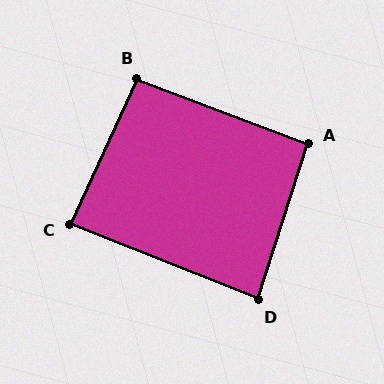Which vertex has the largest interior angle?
B, at approximately 94 degrees.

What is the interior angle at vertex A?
Approximately 93 degrees (approximately right).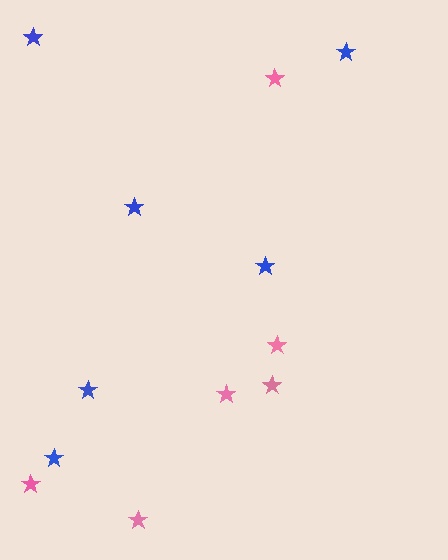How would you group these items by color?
There are 2 groups: one group of blue stars (6) and one group of pink stars (6).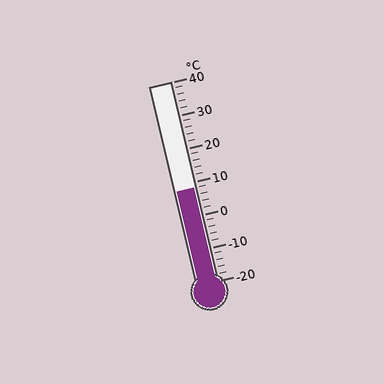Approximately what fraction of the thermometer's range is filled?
The thermometer is filled to approximately 45% of its range.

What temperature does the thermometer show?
The thermometer shows approximately 8°C.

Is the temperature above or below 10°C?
The temperature is below 10°C.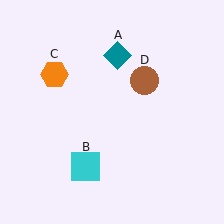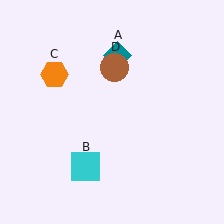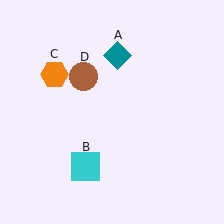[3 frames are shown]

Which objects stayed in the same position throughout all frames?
Teal diamond (object A) and cyan square (object B) and orange hexagon (object C) remained stationary.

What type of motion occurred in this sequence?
The brown circle (object D) rotated counterclockwise around the center of the scene.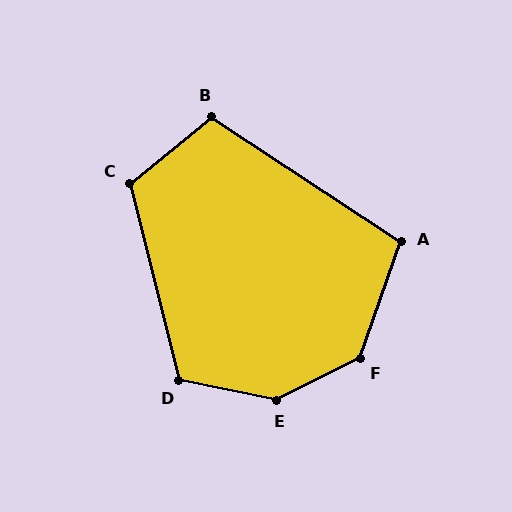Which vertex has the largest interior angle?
E, at approximately 141 degrees.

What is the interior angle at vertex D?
Approximately 116 degrees (obtuse).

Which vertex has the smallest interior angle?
A, at approximately 104 degrees.